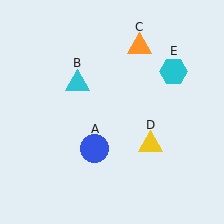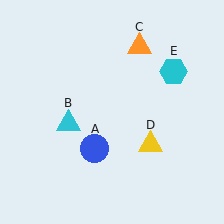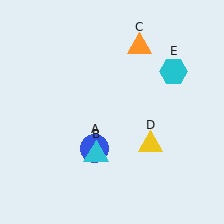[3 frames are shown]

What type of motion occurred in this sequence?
The cyan triangle (object B) rotated counterclockwise around the center of the scene.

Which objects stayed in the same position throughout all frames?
Blue circle (object A) and orange triangle (object C) and yellow triangle (object D) and cyan hexagon (object E) remained stationary.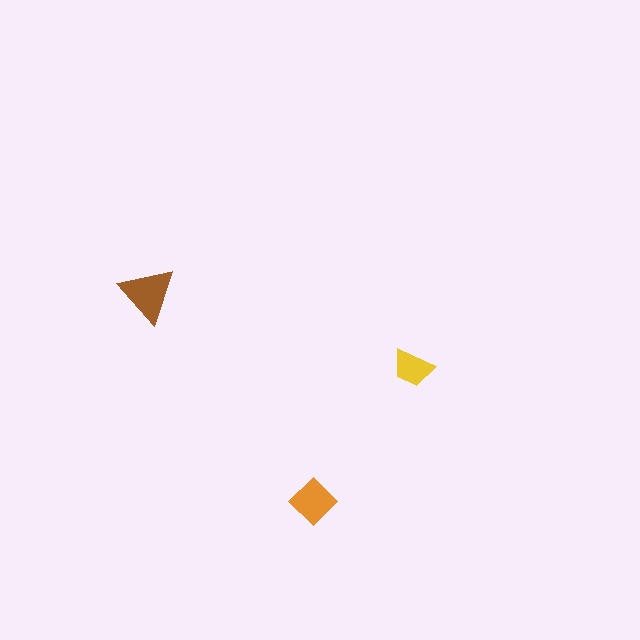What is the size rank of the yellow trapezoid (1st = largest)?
3rd.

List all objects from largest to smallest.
The brown triangle, the orange diamond, the yellow trapezoid.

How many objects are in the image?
There are 3 objects in the image.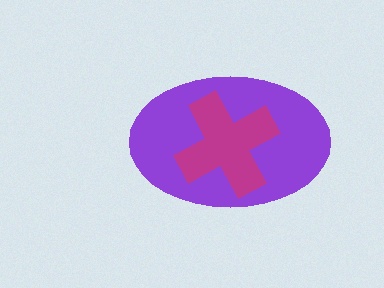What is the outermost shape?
The purple ellipse.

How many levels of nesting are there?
2.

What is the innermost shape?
The magenta cross.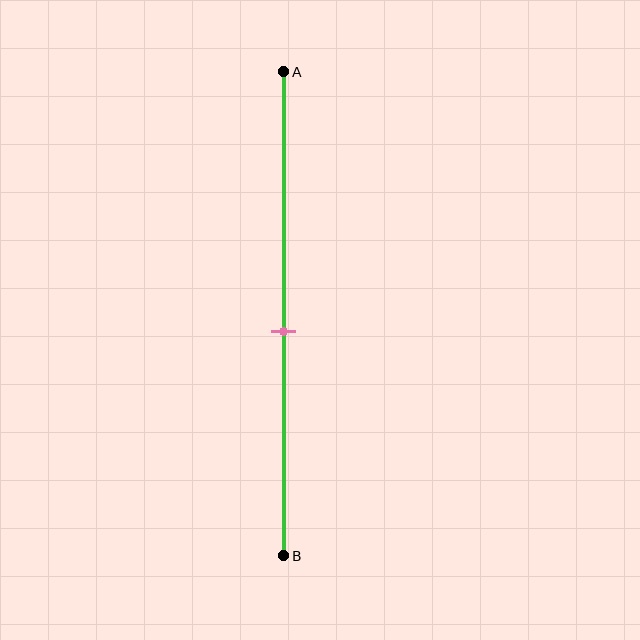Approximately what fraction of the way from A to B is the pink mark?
The pink mark is approximately 55% of the way from A to B.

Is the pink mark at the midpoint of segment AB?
No, the mark is at about 55% from A, not at the 50% midpoint.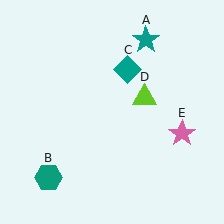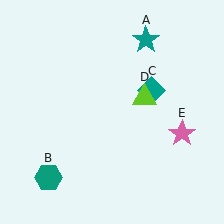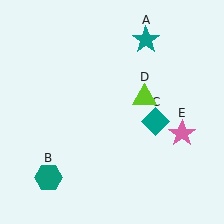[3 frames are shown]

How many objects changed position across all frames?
1 object changed position: teal diamond (object C).